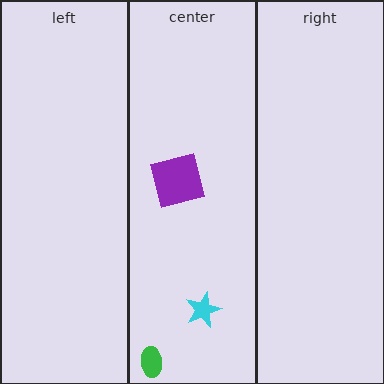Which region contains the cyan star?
The center region.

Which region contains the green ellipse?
The center region.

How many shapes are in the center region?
3.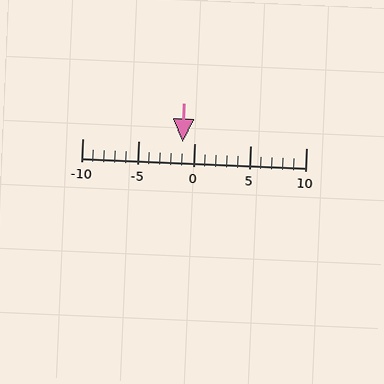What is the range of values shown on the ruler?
The ruler shows values from -10 to 10.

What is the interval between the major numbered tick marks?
The major tick marks are spaced 5 units apart.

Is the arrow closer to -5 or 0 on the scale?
The arrow is closer to 0.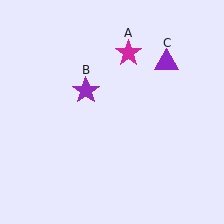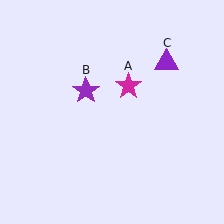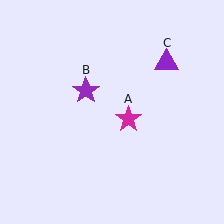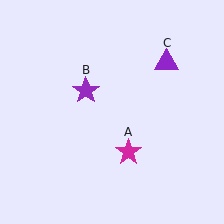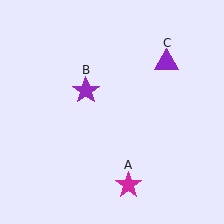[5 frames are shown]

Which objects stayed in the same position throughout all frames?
Purple star (object B) and purple triangle (object C) remained stationary.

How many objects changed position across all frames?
1 object changed position: magenta star (object A).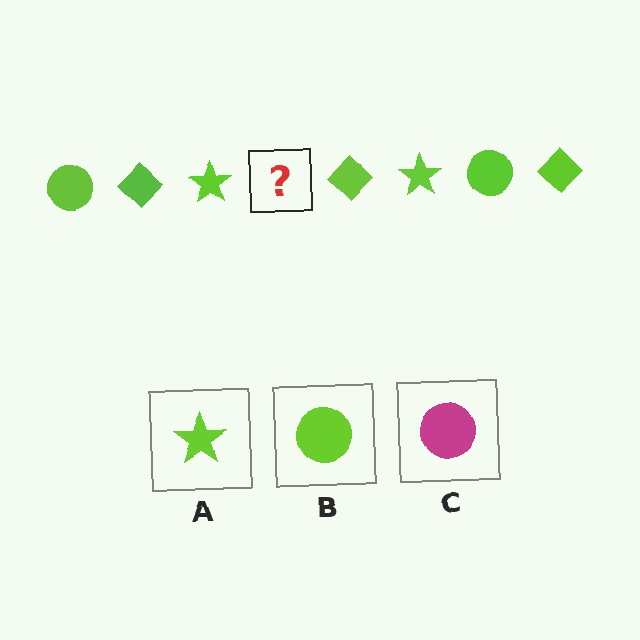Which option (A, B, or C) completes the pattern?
B.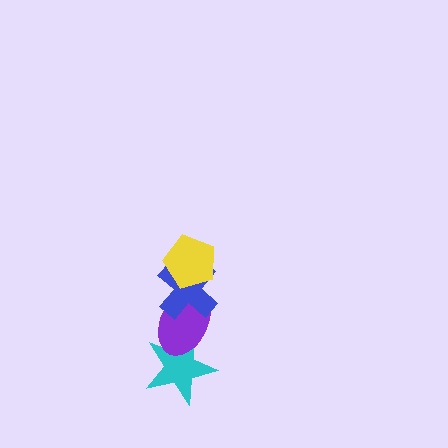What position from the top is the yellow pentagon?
The yellow pentagon is 1st from the top.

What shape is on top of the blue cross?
The yellow pentagon is on top of the blue cross.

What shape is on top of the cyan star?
The purple ellipse is on top of the cyan star.